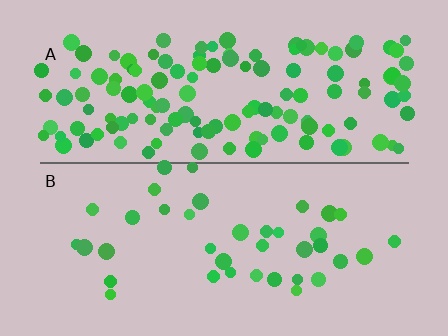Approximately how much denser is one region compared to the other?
Approximately 3.5× — region A over region B.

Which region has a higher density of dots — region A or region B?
A (the top).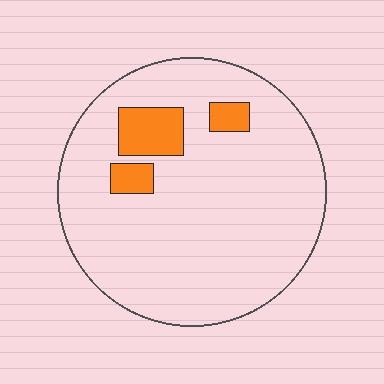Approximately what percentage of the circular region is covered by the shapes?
Approximately 10%.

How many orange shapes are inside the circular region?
3.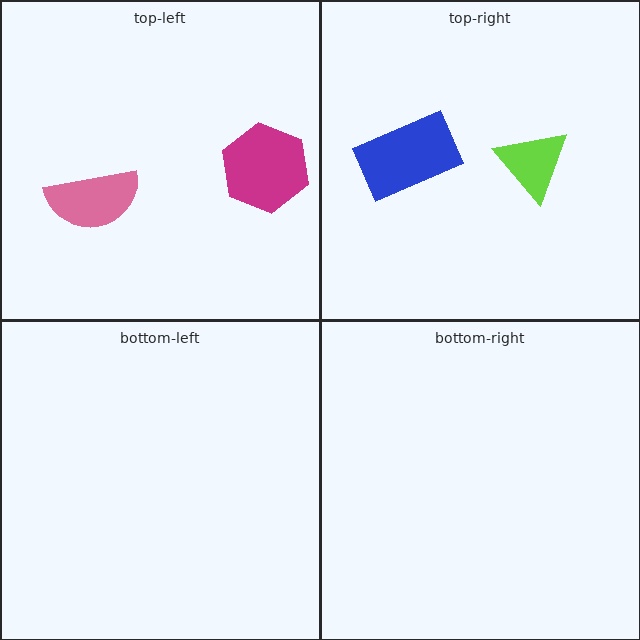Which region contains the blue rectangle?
The top-right region.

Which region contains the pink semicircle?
The top-left region.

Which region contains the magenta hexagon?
The top-left region.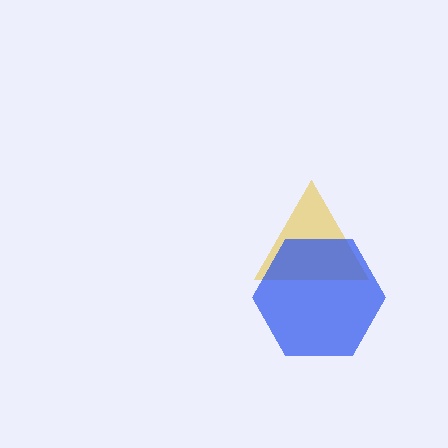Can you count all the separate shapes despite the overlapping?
Yes, there are 2 separate shapes.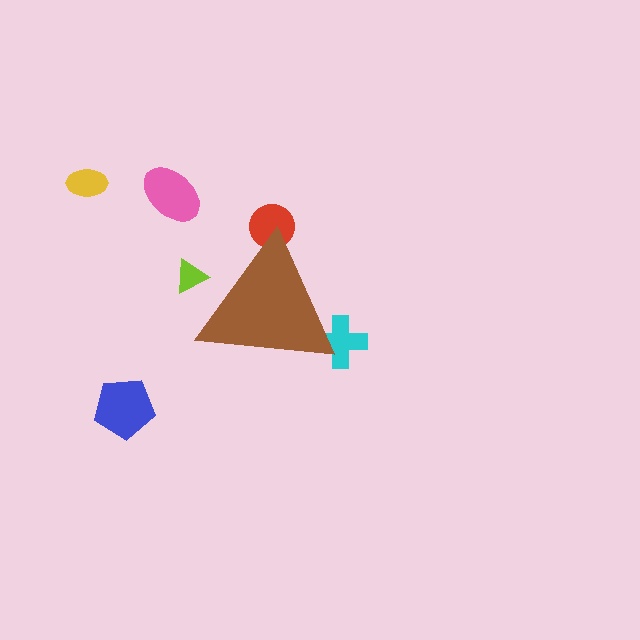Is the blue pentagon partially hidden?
No, the blue pentagon is fully visible.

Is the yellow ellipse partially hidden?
No, the yellow ellipse is fully visible.